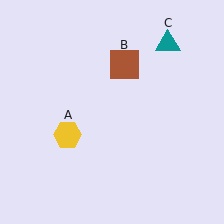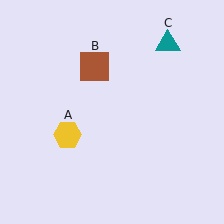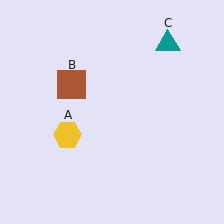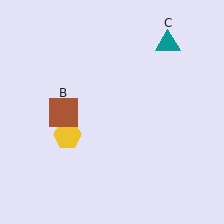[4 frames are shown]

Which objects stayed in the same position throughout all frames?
Yellow hexagon (object A) and teal triangle (object C) remained stationary.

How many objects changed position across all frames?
1 object changed position: brown square (object B).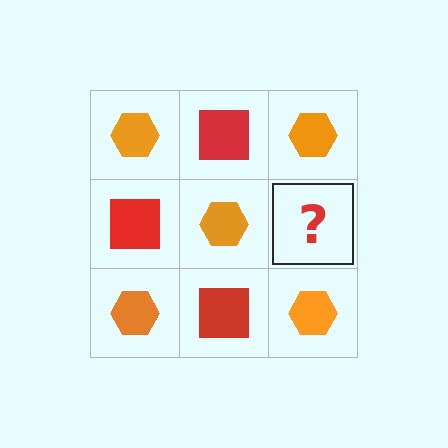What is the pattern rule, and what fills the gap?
The rule is that it alternates orange hexagon and red square in a checkerboard pattern. The gap should be filled with a red square.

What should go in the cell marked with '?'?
The missing cell should contain a red square.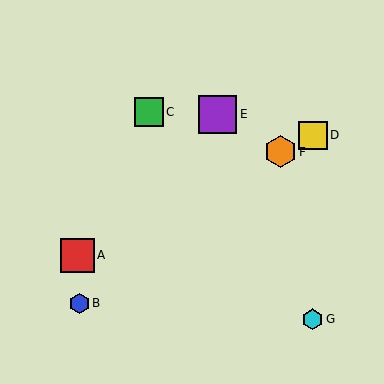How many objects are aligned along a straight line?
3 objects (A, D, F) are aligned along a straight line.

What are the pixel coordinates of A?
Object A is at (77, 255).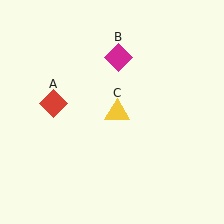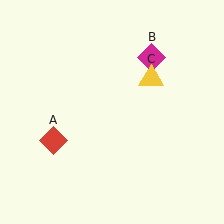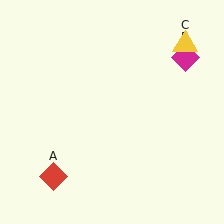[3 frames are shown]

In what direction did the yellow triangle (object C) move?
The yellow triangle (object C) moved up and to the right.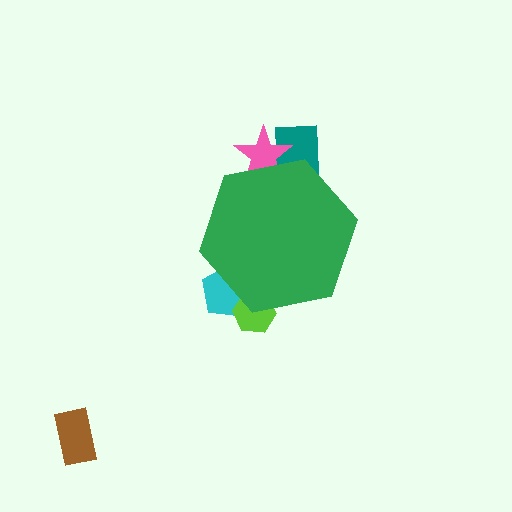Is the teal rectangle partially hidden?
Yes, the teal rectangle is partially hidden behind the green hexagon.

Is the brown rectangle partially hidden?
No, the brown rectangle is fully visible.